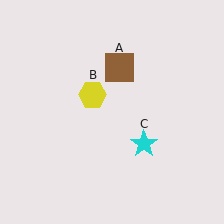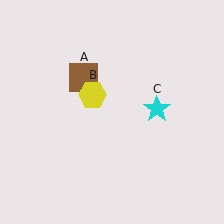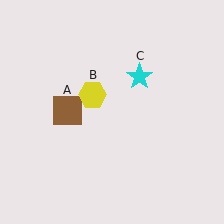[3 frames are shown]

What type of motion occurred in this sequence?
The brown square (object A), cyan star (object C) rotated counterclockwise around the center of the scene.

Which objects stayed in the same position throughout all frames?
Yellow hexagon (object B) remained stationary.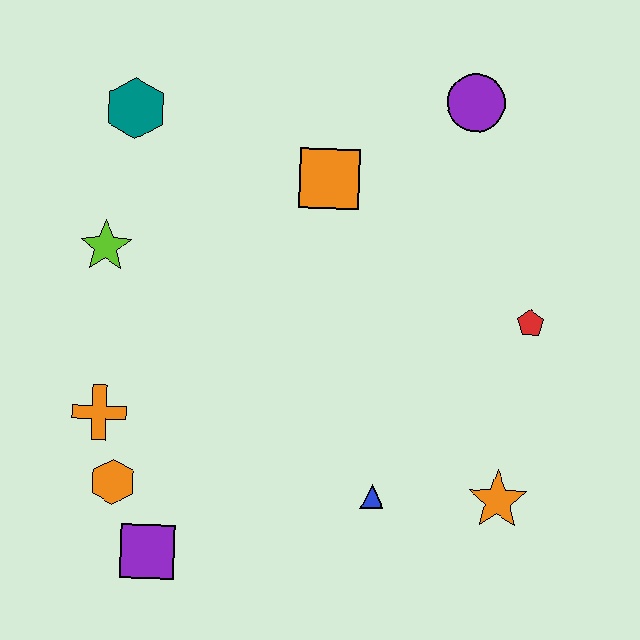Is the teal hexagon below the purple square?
No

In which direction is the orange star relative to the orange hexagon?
The orange star is to the right of the orange hexagon.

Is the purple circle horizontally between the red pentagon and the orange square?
Yes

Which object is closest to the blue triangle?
The orange star is closest to the blue triangle.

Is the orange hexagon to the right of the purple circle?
No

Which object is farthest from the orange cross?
The purple circle is farthest from the orange cross.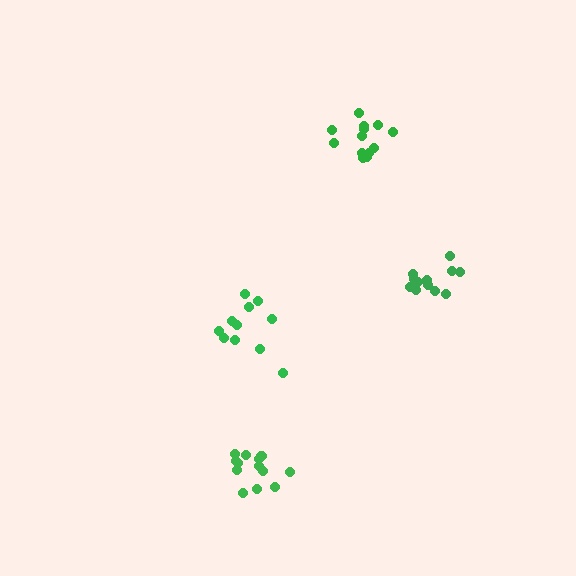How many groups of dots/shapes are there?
There are 4 groups.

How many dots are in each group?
Group 1: 14 dots, Group 2: 12 dots, Group 3: 11 dots, Group 4: 13 dots (50 total).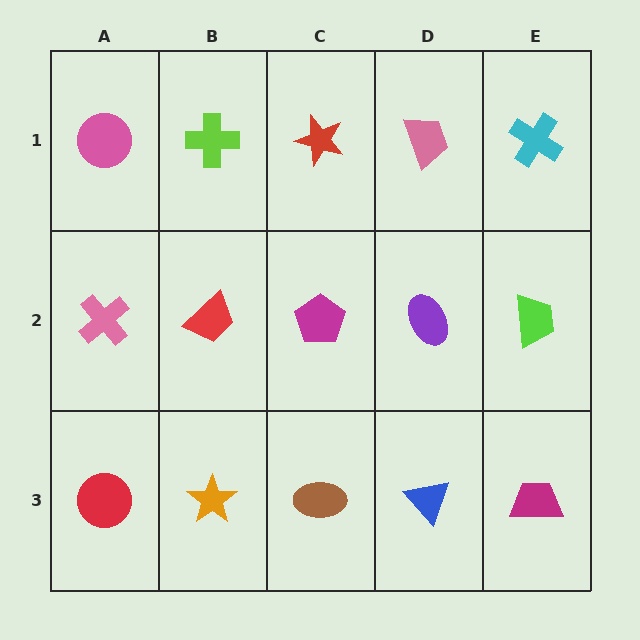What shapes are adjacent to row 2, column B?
A lime cross (row 1, column B), an orange star (row 3, column B), a pink cross (row 2, column A), a magenta pentagon (row 2, column C).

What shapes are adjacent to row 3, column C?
A magenta pentagon (row 2, column C), an orange star (row 3, column B), a blue triangle (row 3, column D).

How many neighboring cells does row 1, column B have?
3.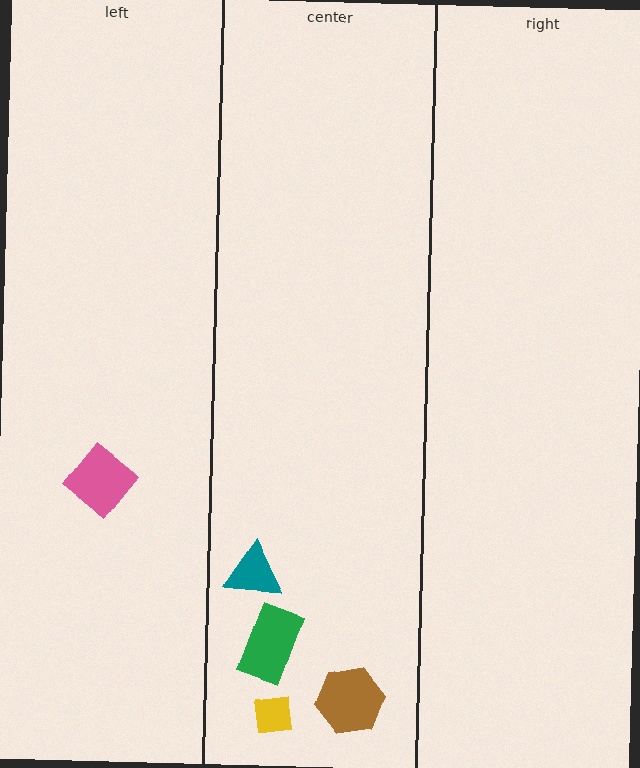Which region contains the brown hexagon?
The center region.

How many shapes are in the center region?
4.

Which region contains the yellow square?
The center region.